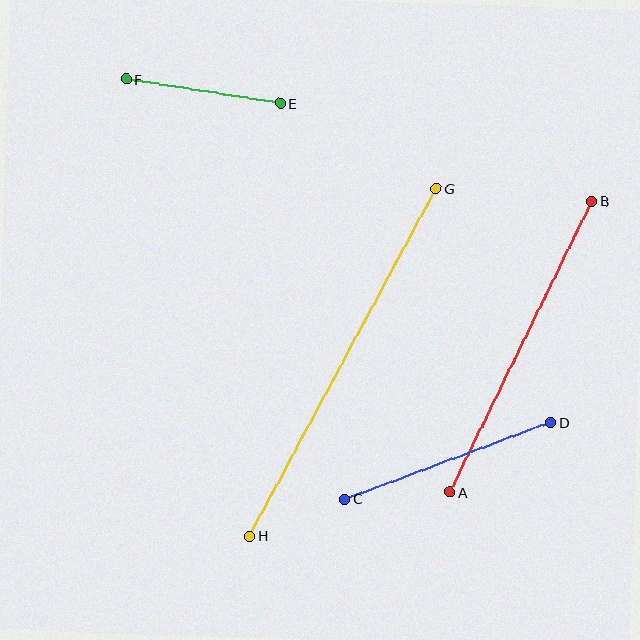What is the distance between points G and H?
The distance is approximately 395 pixels.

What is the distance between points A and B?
The distance is approximately 324 pixels.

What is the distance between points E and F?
The distance is approximately 156 pixels.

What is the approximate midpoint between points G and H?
The midpoint is at approximately (343, 362) pixels.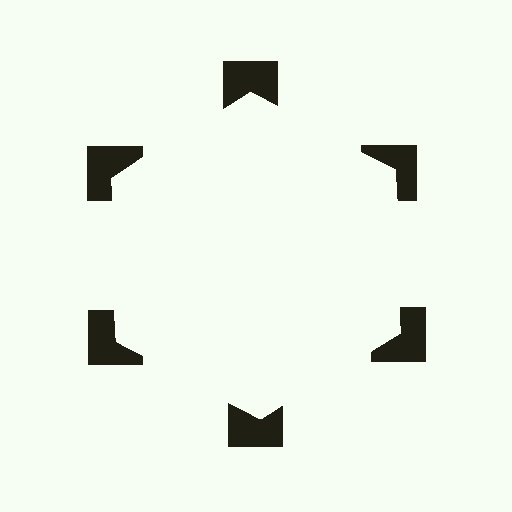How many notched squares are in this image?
There are 6 — one at each vertex of the illusory hexagon.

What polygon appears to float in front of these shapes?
An illusory hexagon — its edges are inferred from the aligned wedge cuts in the notched squares, not physically drawn.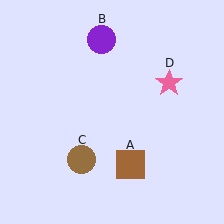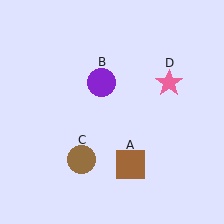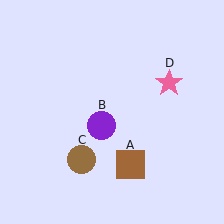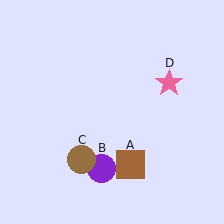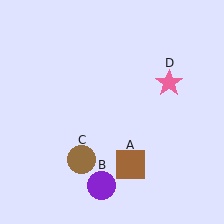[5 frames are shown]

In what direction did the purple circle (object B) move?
The purple circle (object B) moved down.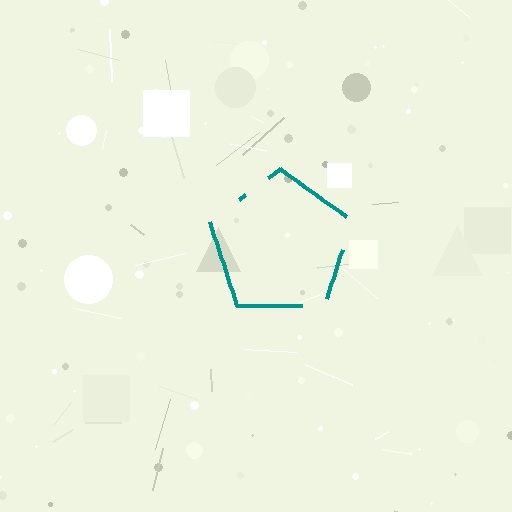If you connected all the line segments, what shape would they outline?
They would outline a pentagon.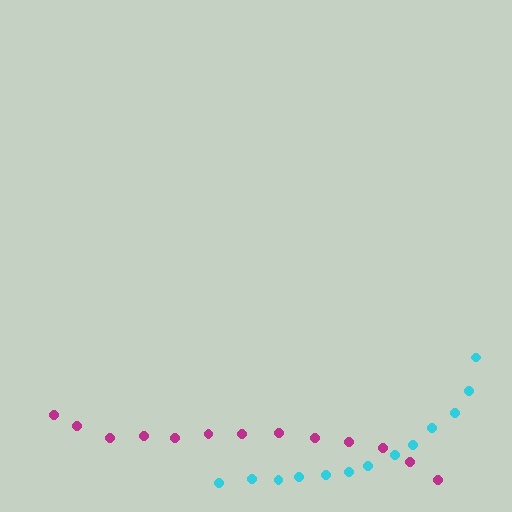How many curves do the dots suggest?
There are 2 distinct paths.